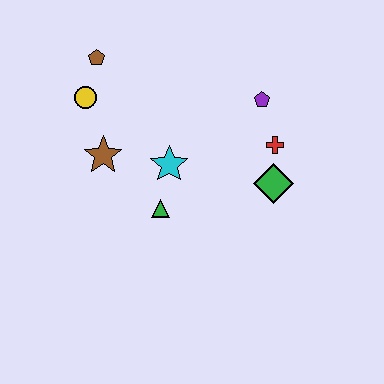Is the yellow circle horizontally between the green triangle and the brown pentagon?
No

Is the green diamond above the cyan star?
No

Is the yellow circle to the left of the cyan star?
Yes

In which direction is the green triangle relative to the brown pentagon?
The green triangle is below the brown pentagon.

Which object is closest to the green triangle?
The cyan star is closest to the green triangle.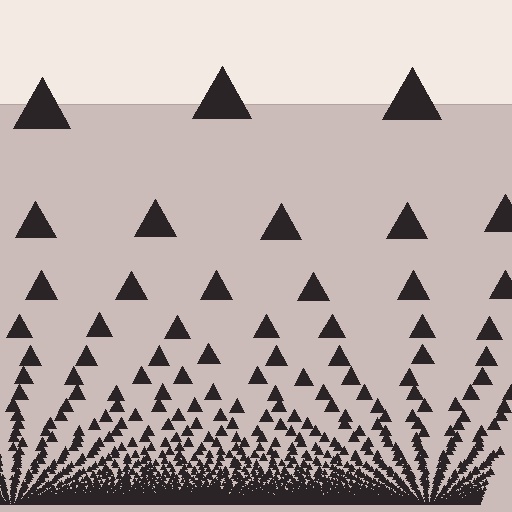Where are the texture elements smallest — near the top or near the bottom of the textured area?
Near the bottom.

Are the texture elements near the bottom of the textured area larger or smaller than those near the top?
Smaller. The gradient is inverted — elements near the bottom are smaller and denser.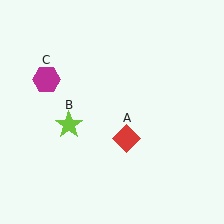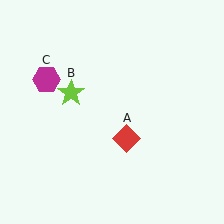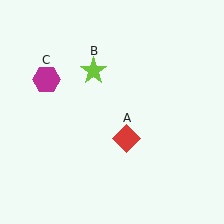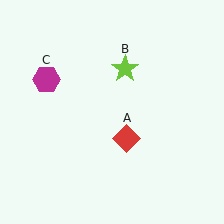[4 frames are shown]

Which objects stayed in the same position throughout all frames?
Red diamond (object A) and magenta hexagon (object C) remained stationary.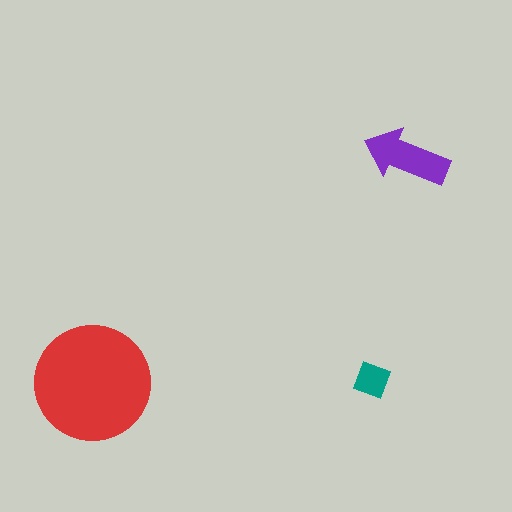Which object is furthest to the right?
The purple arrow is rightmost.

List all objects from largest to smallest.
The red circle, the purple arrow, the teal diamond.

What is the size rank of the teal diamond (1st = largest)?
3rd.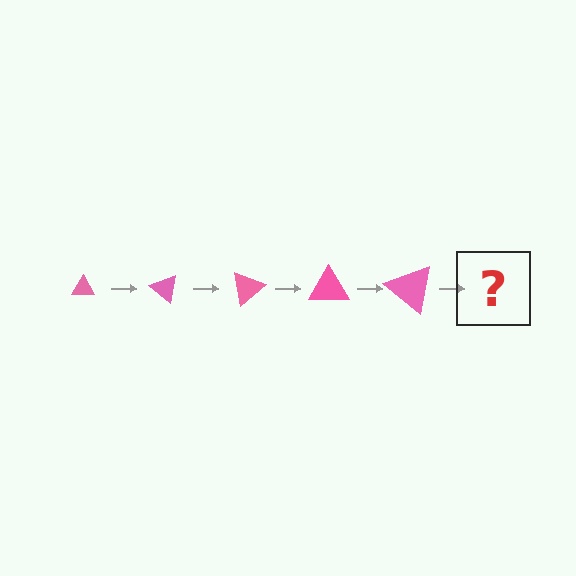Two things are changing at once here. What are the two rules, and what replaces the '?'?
The two rules are that the triangle grows larger each step and it rotates 40 degrees each step. The '?' should be a triangle, larger than the previous one and rotated 200 degrees from the start.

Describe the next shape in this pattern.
It should be a triangle, larger than the previous one and rotated 200 degrees from the start.